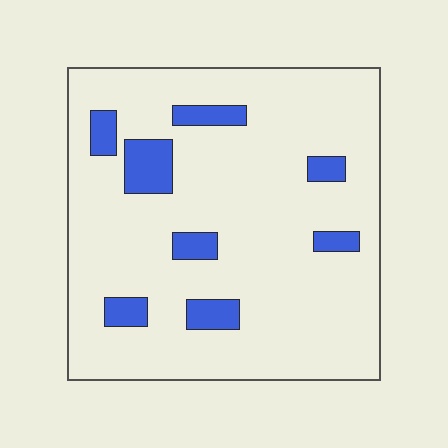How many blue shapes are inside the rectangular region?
8.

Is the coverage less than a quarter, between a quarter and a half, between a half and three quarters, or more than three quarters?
Less than a quarter.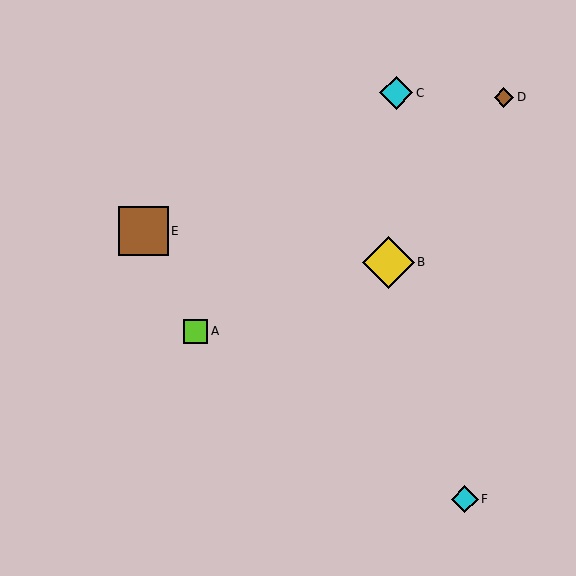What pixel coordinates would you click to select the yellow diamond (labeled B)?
Click at (389, 262) to select the yellow diamond B.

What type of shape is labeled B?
Shape B is a yellow diamond.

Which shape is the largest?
The yellow diamond (labeled B) is the largest.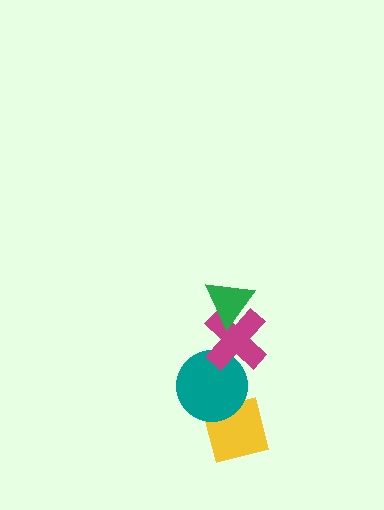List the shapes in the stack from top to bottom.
From top to bottom: the green triangle, the magenta cross, the teal circle, the yellow square.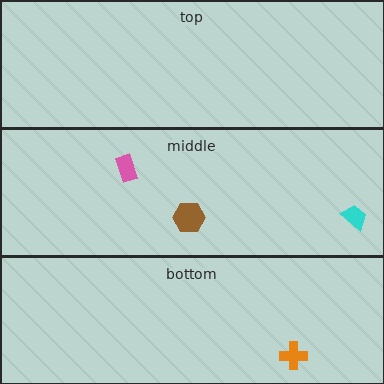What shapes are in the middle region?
The cyan trapezoid, the brown hexagon, the pink rectangle.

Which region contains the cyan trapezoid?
The middle region.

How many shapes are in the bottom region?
1.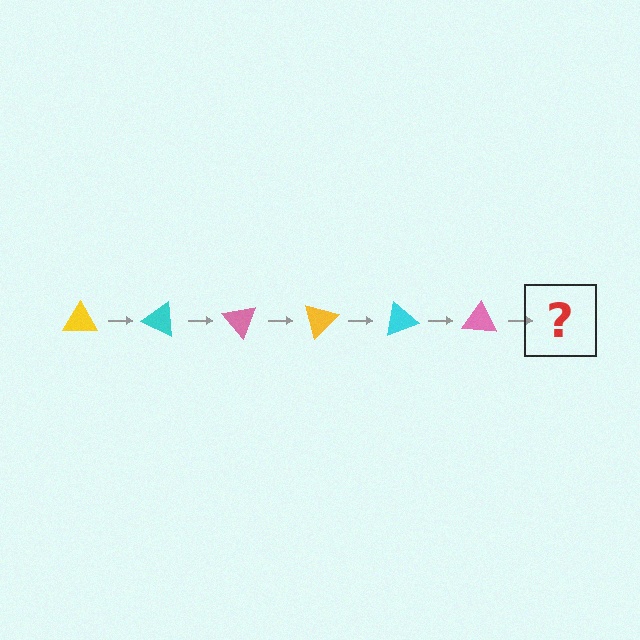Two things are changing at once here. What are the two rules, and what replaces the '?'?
The two rules are that it rotates 25 degrees each step and the color cycles through yellow, cyan, and pink. The '?' should be a yellow triangle, rotated 150 degrees from the start.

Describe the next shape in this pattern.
It should be a yellow triangle, rotated 150 degrees from the start.